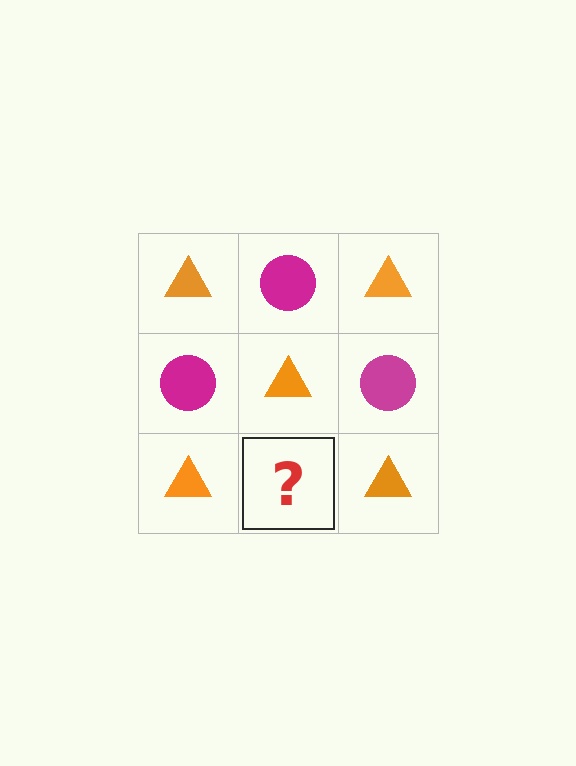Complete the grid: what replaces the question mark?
The question mark should be replaced with a magenta circle.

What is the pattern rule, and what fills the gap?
The rule is that it alternates orange triangle and magenta circle in a checkerboard pattern. The gap should be filled with a magenta circle.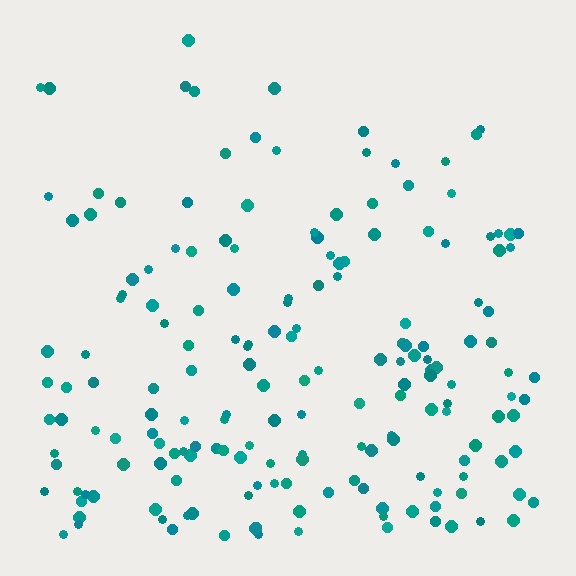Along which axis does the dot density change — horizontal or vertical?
Vertical.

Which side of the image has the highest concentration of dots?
The bottom.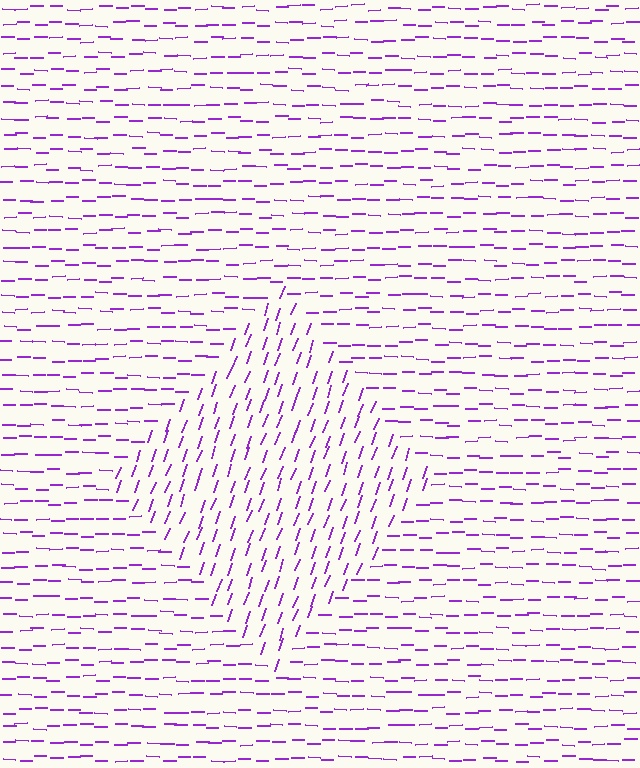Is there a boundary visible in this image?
Yes, there is a texture boundary formed by a change in line orientation.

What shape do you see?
I see a diamond.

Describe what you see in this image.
The image is filled with small purple line segments. A diamond region in the image has lines oriented differently from the surrounding lines, creating a visible texture boundary.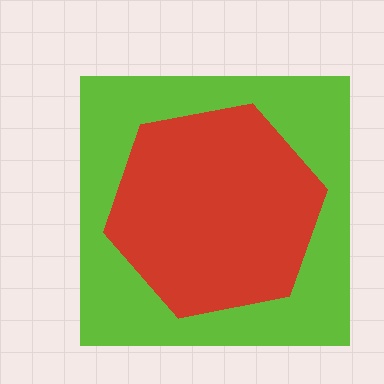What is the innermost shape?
The red hexagon.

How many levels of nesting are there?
2.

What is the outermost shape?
The lime square.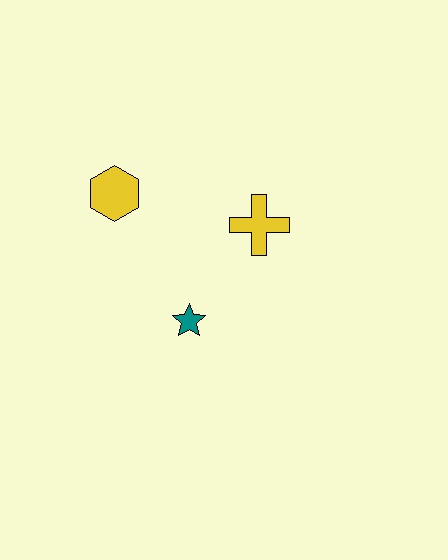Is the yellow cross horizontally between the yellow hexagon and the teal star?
No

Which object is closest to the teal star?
The yellow cross is closest to the teal star.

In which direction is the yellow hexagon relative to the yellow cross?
The yellow hexagon is to the left of the yellow cross.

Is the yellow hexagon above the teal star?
Yes